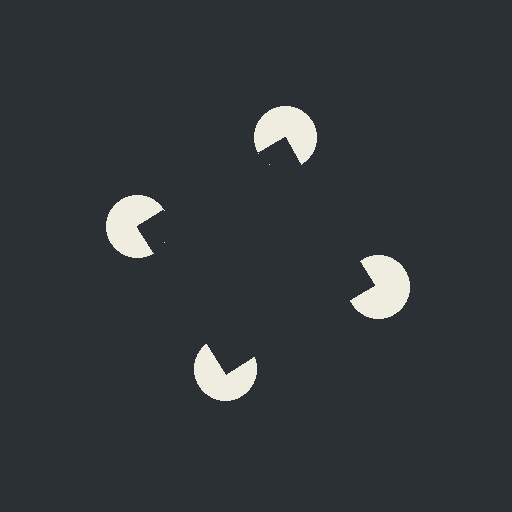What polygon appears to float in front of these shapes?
An illusory square — its edges are inferred from the aligned wedge cuts in the pac-man discs, not physically drawn.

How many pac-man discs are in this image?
There are 4 — one at each vertex of the illusory square.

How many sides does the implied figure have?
4 sides.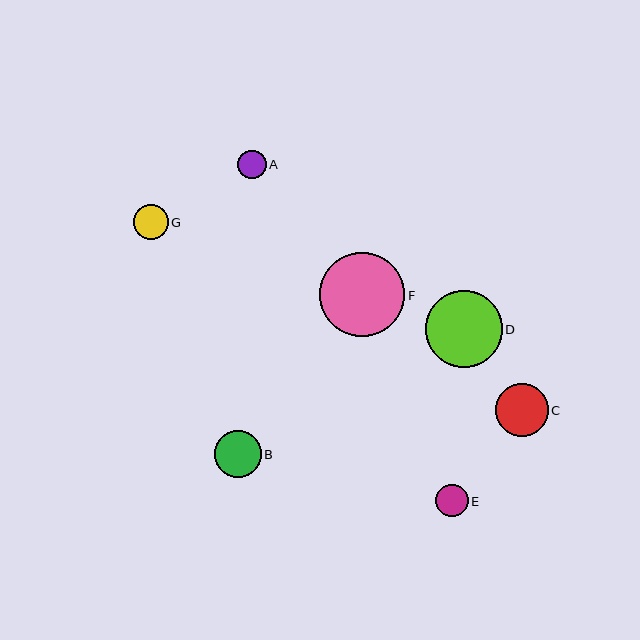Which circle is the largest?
Circle F is the largest with a size of approximately 85 pixels.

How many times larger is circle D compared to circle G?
Circle D is approximately 2.2 times the size of circle G.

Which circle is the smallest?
Circle A is the smallest with a size of approximately 29 pixels.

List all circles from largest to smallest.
From largest to smallest: F, D, C, B, G, E, A.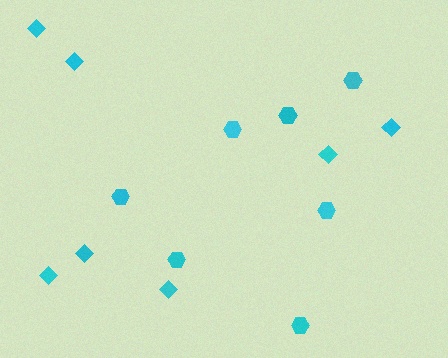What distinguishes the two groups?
There are 2 groups: one group of hexagons (7) and one group of diamonds (7).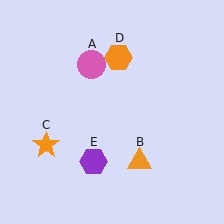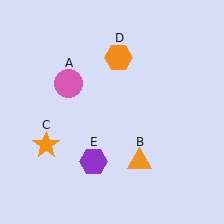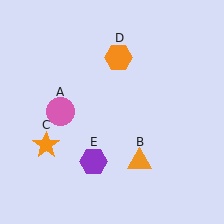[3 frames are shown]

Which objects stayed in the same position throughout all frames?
Orange triangle (object B) and orange star (object C) and orange hexagon (object D) and purple hexagon (object E) remained stationary.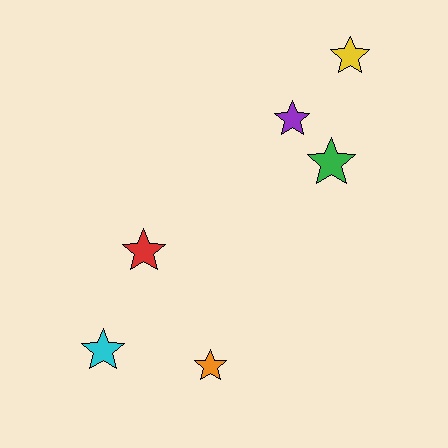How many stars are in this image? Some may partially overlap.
There are 6 stars.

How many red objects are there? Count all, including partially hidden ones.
There is 1 red object.